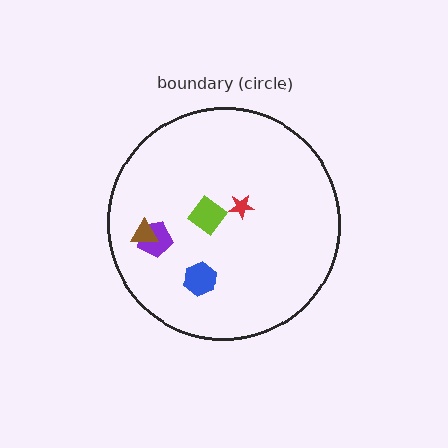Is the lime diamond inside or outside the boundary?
Inside.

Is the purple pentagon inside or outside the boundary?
Inside.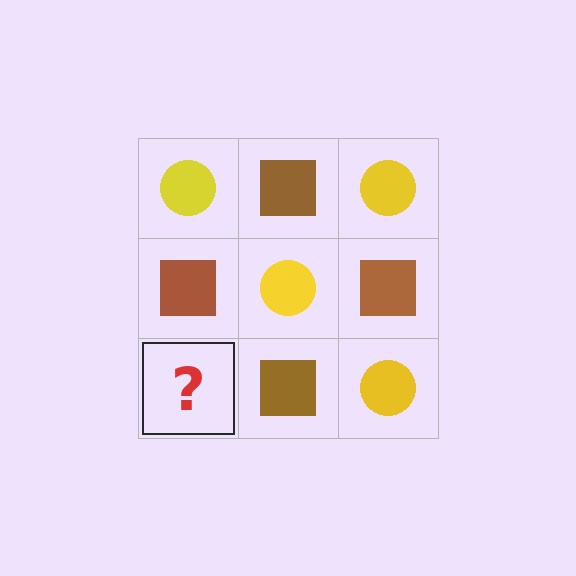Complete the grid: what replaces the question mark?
The question mark should be replaced with a yellow circle.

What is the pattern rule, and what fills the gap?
The rule is that it alternates yellow circle and brown square in a checkerboard pattern. The gap should be filled with a yellow circle.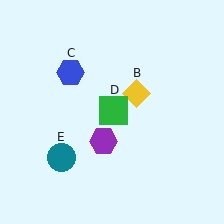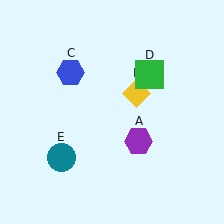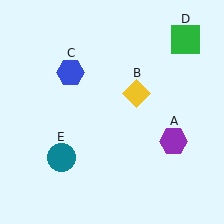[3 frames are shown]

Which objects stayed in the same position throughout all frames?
Yellow diamond (object B) and blue hexagon (object C) and teal circle (object E) remained stationary.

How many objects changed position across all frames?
2 objects changed position: purple hexagon (object A), green square (object D).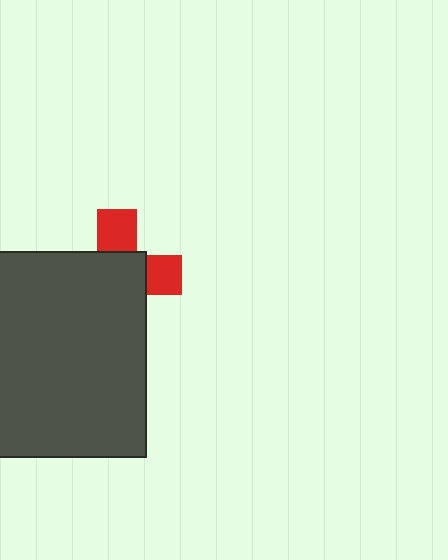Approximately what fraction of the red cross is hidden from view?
Roughly 65% of the red cross is hidden behind the dark gray rectangle.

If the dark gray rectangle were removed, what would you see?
You would see the complete red cross.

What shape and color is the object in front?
The object in front is a dark gray rectangle.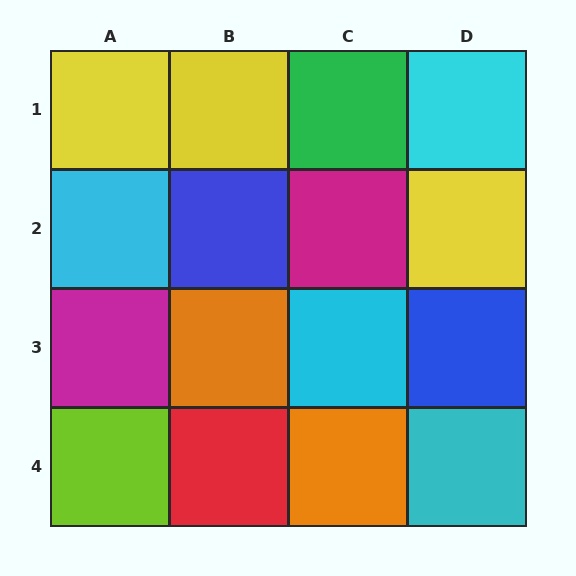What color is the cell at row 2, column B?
Blue.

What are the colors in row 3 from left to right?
Magenta, orange, cyan, blue.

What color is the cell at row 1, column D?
Cyan.